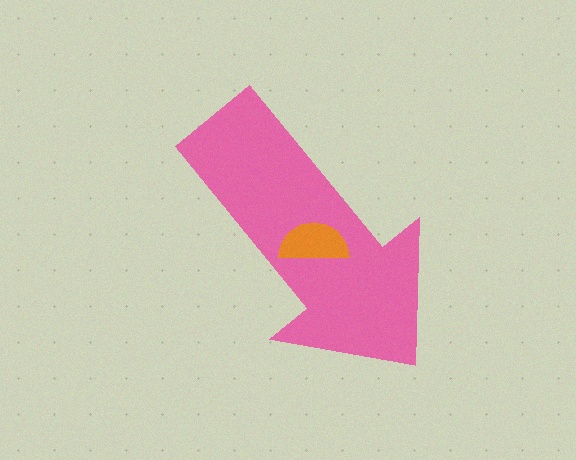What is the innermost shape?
The orange semicircle.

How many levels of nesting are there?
2.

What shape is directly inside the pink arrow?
The orange semicircle.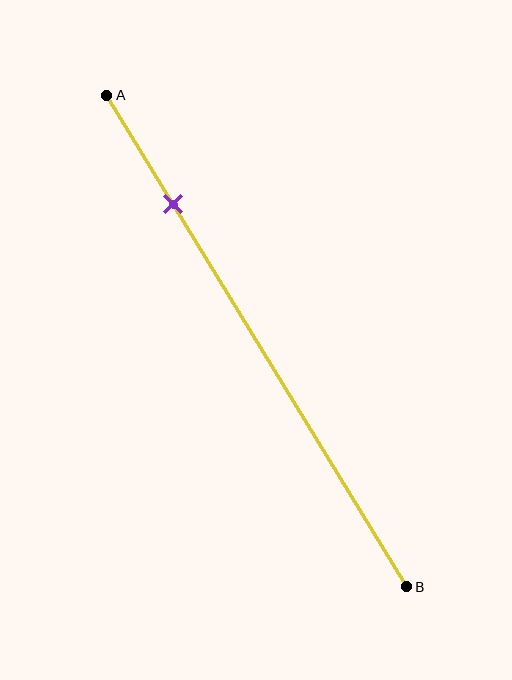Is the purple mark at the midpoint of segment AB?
No, the mark is at about 20% from A, not at the 50% midpoint.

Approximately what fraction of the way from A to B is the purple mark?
The purple mark is approximately 20% of the way from A to B.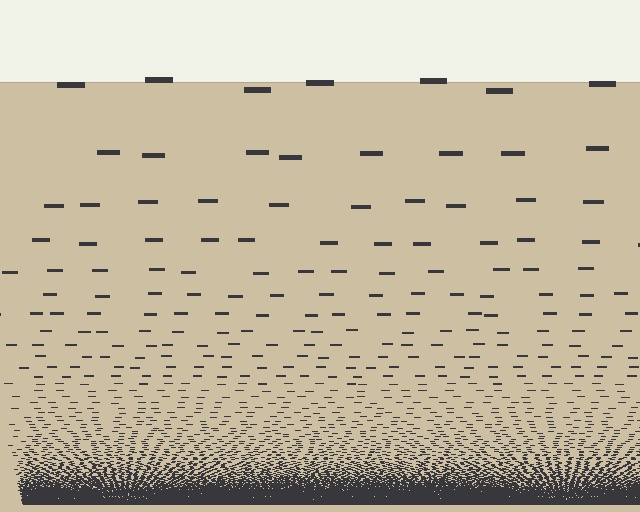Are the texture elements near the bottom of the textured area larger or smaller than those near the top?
Smaller. The gradient is inverted — elements near the bottom are smaller and denser.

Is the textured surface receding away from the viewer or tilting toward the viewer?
The surface appears to tilt toward the viewer. Texture elements get larger and sparser toward the top.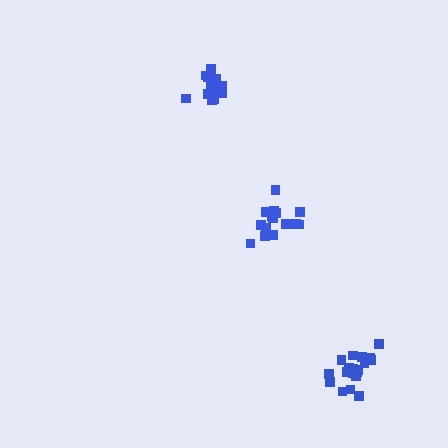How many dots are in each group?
Group 1: 20 dots, Group 2: 14 dots, Group 3: 15 dots (49 total).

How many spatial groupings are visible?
There are 3 spatial groupings.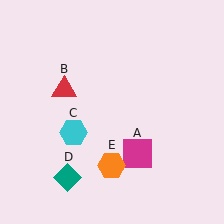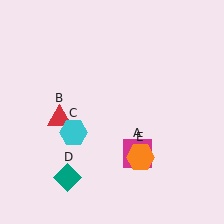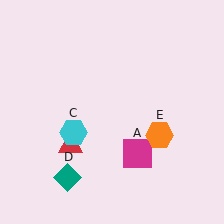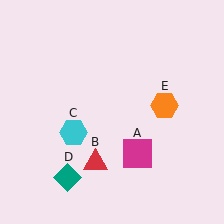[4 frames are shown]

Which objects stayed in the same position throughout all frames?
Magenta square (object A) and cyan hexagon (object C) and teal diamond (object D) remained stationary.